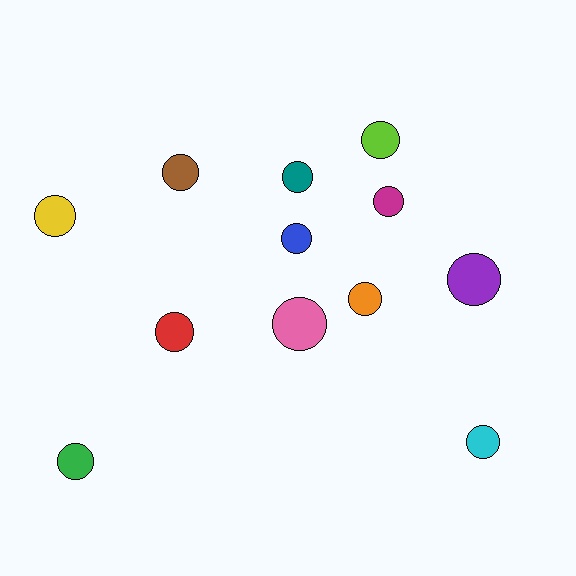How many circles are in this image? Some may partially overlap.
There are 12 circles.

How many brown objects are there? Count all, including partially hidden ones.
There is 1 brown object.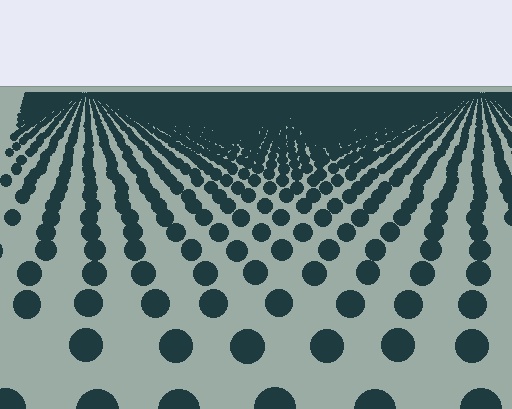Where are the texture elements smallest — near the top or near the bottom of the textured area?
Near the top.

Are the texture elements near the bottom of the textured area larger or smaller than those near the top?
Larger. Near the bottom, elements are closer to the viewer and appear at a bigger on-screen size.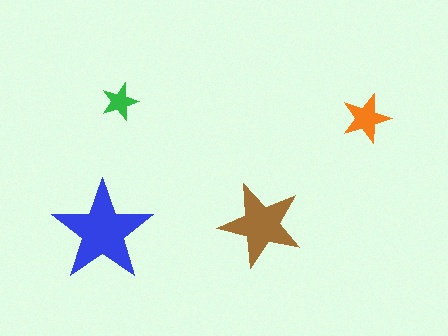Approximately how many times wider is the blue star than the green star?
About 2.5 times wider.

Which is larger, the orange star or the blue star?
The blue one.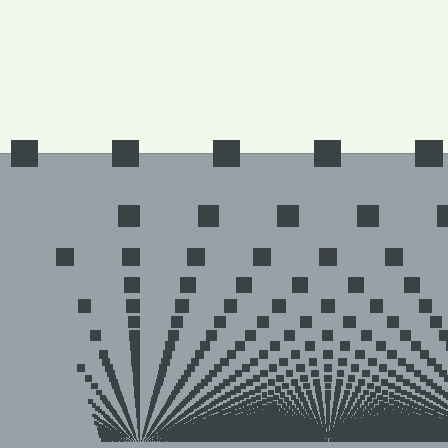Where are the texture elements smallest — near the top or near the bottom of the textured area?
Near the bottom.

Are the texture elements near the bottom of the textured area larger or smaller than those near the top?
Smaller. The gradient is inverted — elements near the bottom are smaller and denser.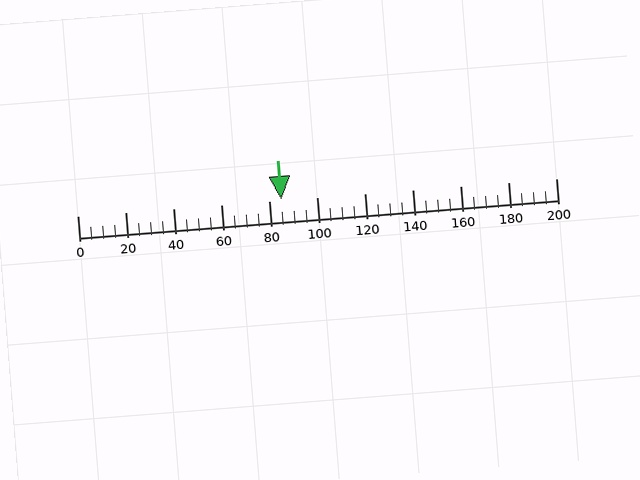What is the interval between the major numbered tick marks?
The major tick marks are spaced 20 units apart.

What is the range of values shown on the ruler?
The ruler shows values from 0 to 200.